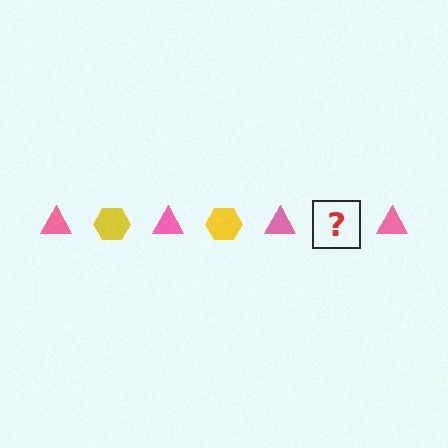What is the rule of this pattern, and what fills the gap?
The rule is that the pattern alternates between pink triangle and yellow hexagon. The gap should be filled with a yellow hexagon.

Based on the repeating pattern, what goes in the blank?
The blank should be a yellow hexagon.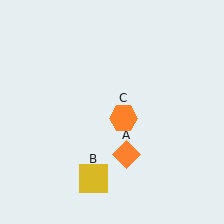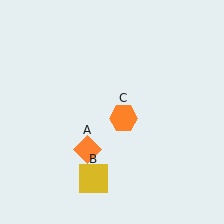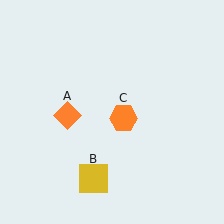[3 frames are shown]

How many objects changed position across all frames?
1 object changed position: orange diamond (object A).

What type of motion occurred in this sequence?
The orange diamond (object A) rotated clockwise around the center of the scene.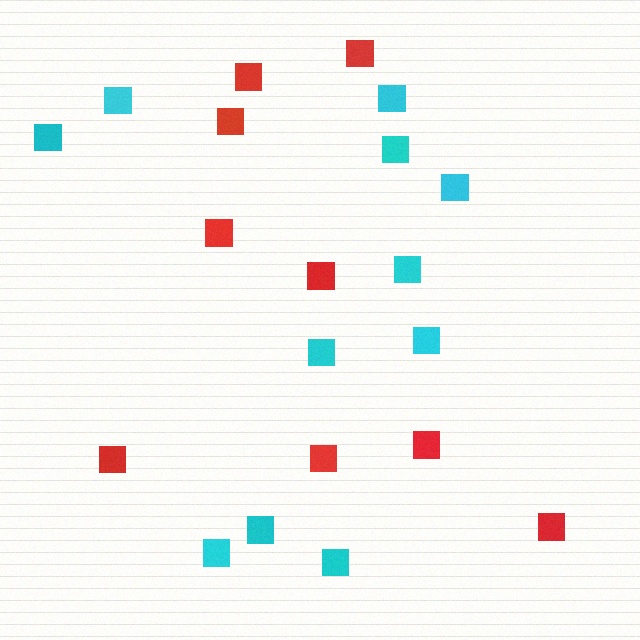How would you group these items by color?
There are 2 groups: one group of red squares (9) and one group of cyan squares (11).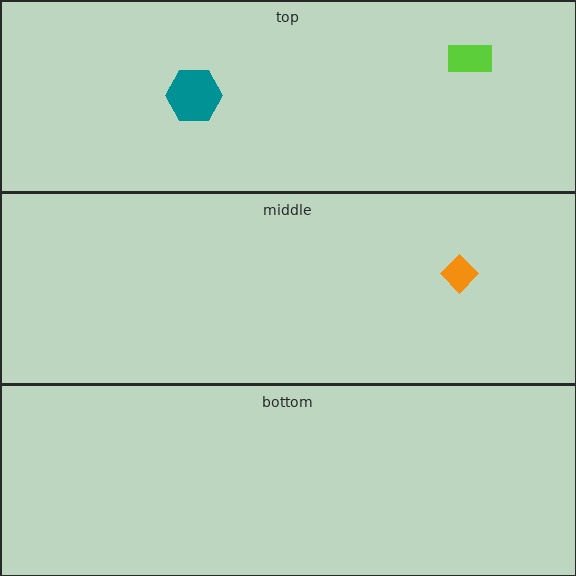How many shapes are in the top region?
2.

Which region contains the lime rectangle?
The top region.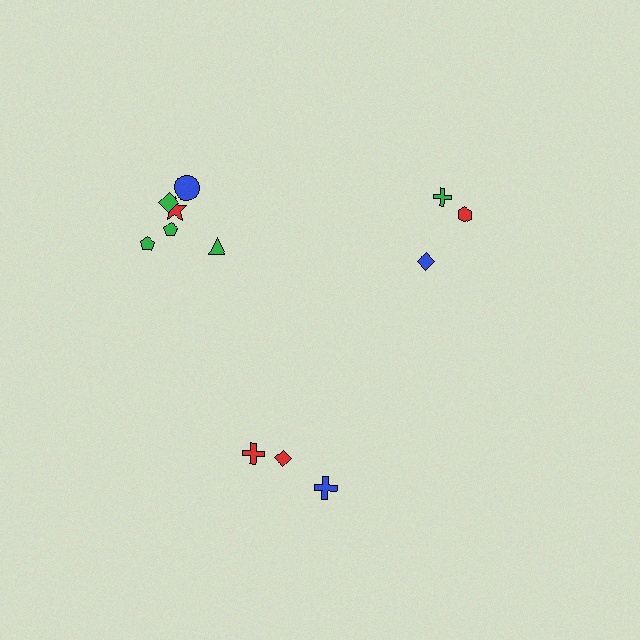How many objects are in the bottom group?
There are 3 objects.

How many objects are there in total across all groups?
There are 12 objects.